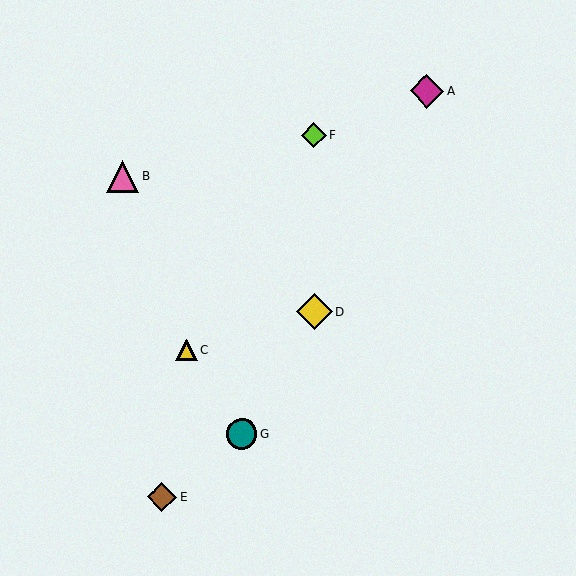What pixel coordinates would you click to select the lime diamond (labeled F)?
Click at (313, 135) to select the lime diamond F.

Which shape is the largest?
The yellow diamond (labeled D) is the largest.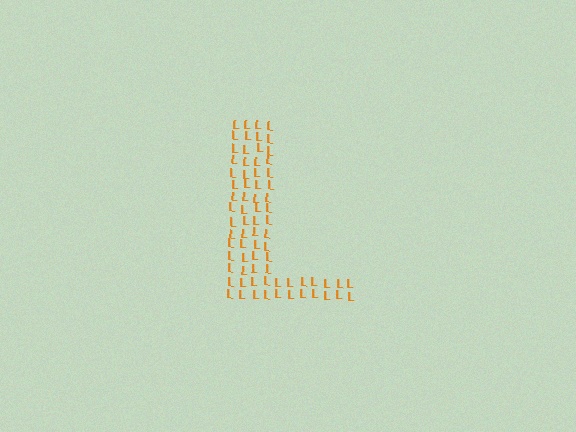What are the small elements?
The small elements are letter L's.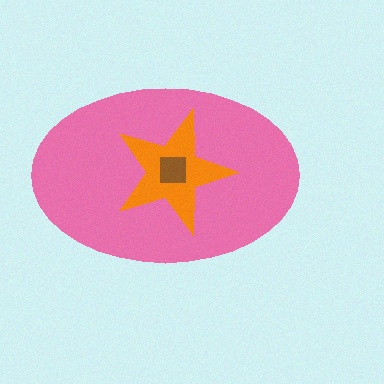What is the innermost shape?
The brown square.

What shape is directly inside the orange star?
The brown square.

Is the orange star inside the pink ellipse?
Yes.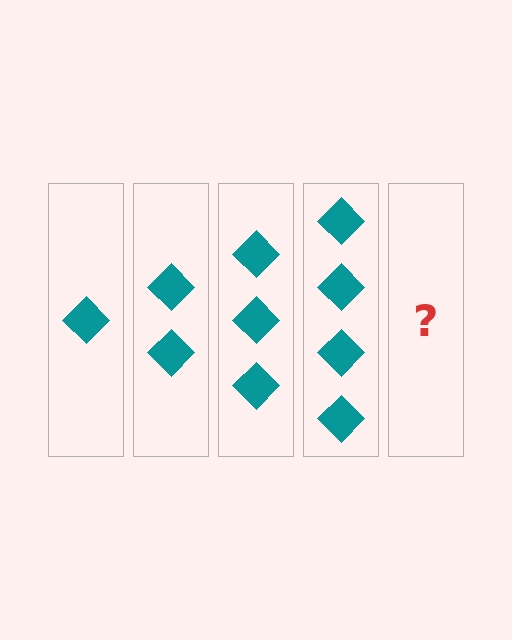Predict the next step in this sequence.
The next step is 5 diamonds.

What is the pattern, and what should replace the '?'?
The pattern is that each step adds one more diamond. The '?' should be 5 diamonds.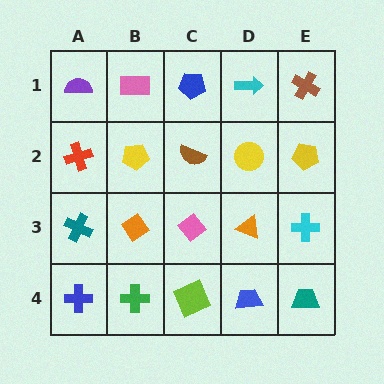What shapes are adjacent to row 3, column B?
A yellow pentagon (row 2, column B), a green cross (row 4, column B), a teal cross (row 3, column A), a pink diamond (row 3, column C).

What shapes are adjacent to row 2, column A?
A purple semicircle (row 1, column A), a teal cross (row 3, column A), a yellow pentagon (row 2, column B).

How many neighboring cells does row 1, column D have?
3.